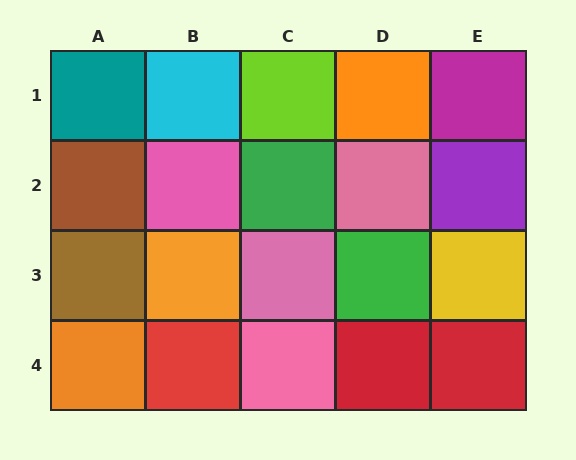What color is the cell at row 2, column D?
Pink.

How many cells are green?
2 cells are green.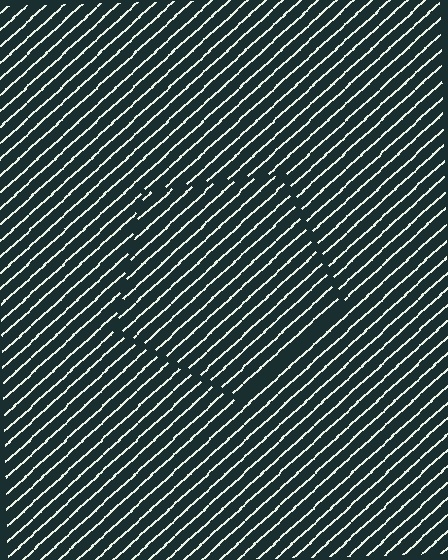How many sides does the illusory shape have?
5 sides — the line-ends trace a pentagon.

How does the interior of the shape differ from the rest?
The interior of the shape contains the same grating, shifted by half a period — the contour is defined by the phase discontinuity where line-ends from the inner and outer gratings abut.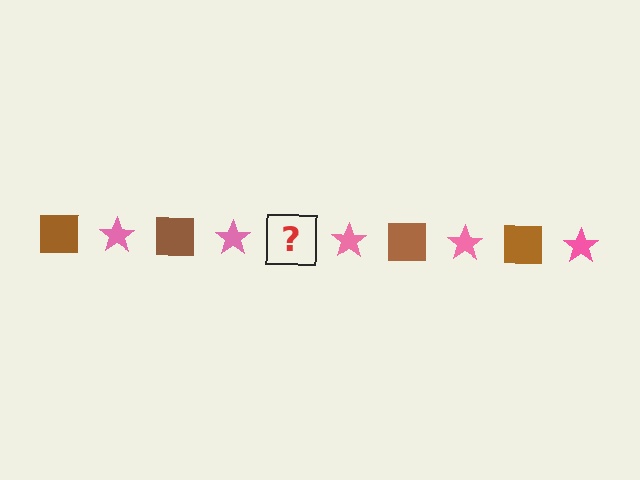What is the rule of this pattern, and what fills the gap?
The rule is that the pattern alternates between brown square and pink star. The gap should be filled with a brown square.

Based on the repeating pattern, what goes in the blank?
The blank should be a brown square.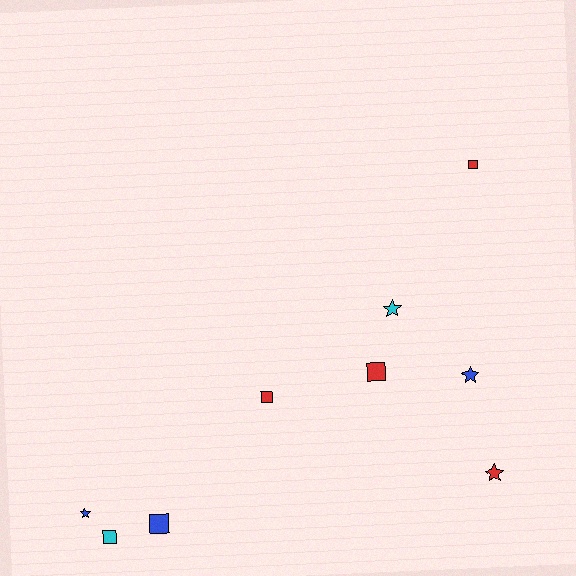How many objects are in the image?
There are 9 objects.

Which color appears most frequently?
Red, with 4 objects.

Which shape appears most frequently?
Square, with 5 objects.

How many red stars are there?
There is 1 red star.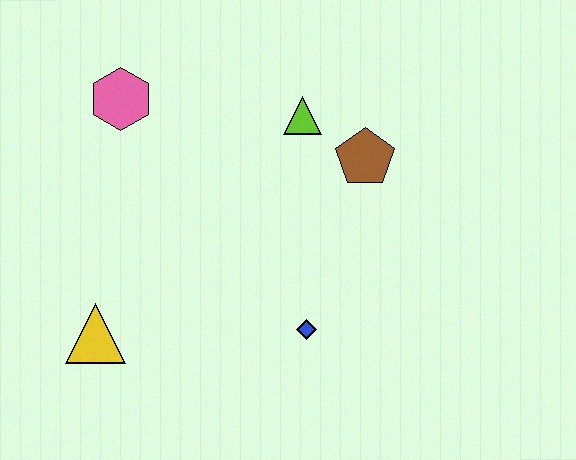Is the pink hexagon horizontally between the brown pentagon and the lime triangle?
No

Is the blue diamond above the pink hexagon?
No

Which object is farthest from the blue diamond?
The pink hexagon is farthest from the blue diamond.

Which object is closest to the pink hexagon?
The lime triangle is closest to the pink hexagon.